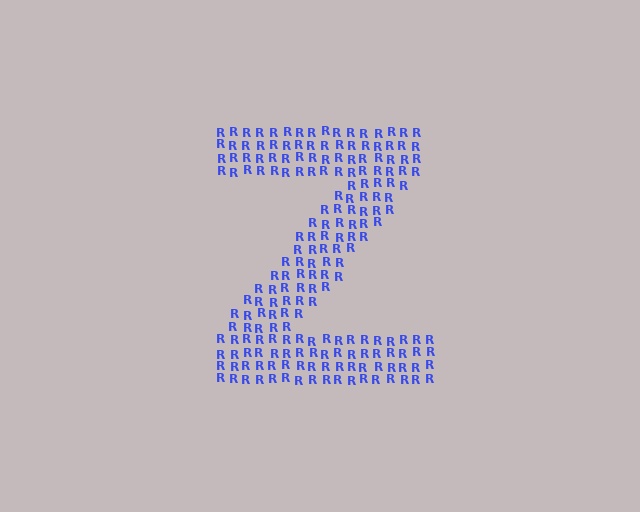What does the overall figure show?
The overall figure shows the letter Z.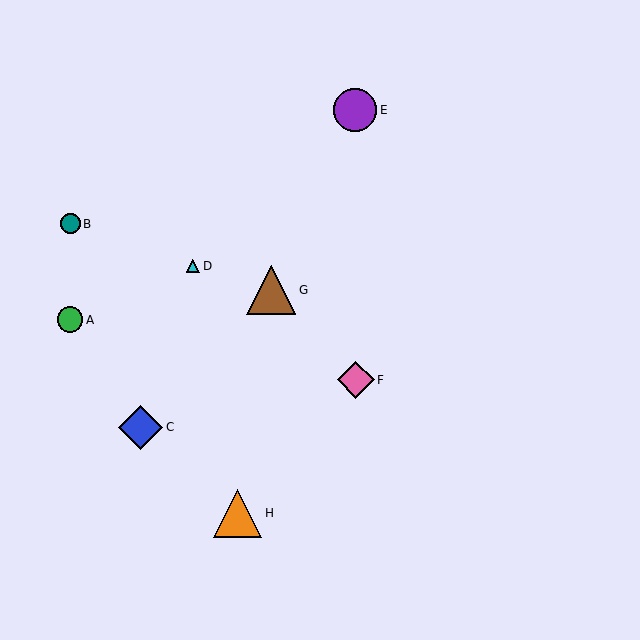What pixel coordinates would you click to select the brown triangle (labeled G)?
Click at (271, 290) to select the brown triangle G.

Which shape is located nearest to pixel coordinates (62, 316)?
The green circle (labeled A) at (70, 320) is nearest to that location.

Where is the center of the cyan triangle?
The center of the cyan triangle is at (193, 266).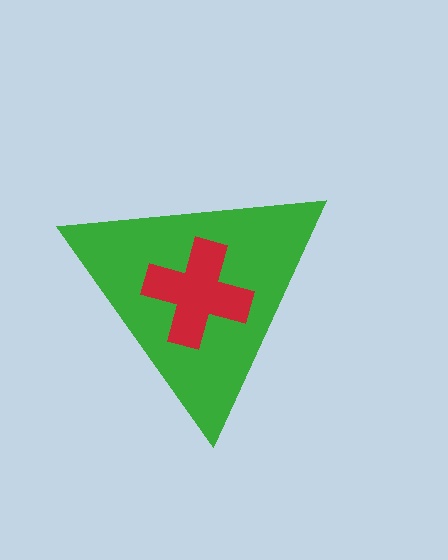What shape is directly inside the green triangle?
The red cross.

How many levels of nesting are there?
2.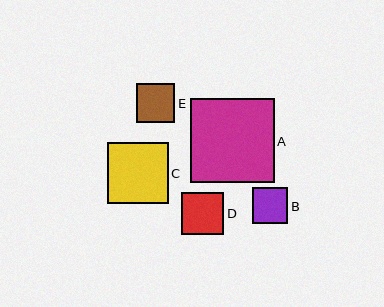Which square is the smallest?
Square B is the smallest with a size of approximately 35 pixels.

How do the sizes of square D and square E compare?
Square D and square E are approximately the same size.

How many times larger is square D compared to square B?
Square D is approximately 1.2 times the size of square B.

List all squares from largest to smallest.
From largest to smallest: A, C, D, E, B.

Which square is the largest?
Square A is the largest with a size of approximately 84 pixels.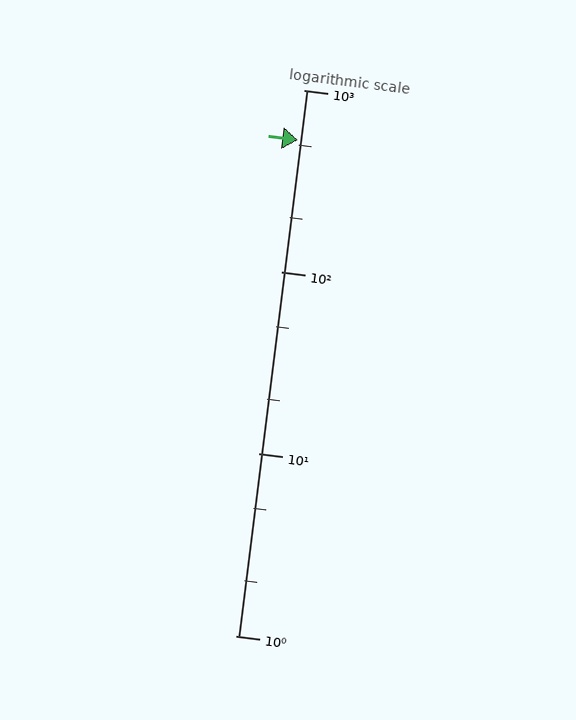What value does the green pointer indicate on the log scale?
The pointer indicates approximately 530.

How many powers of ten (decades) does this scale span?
The scale spans 3 decades, from 1 to 1000.